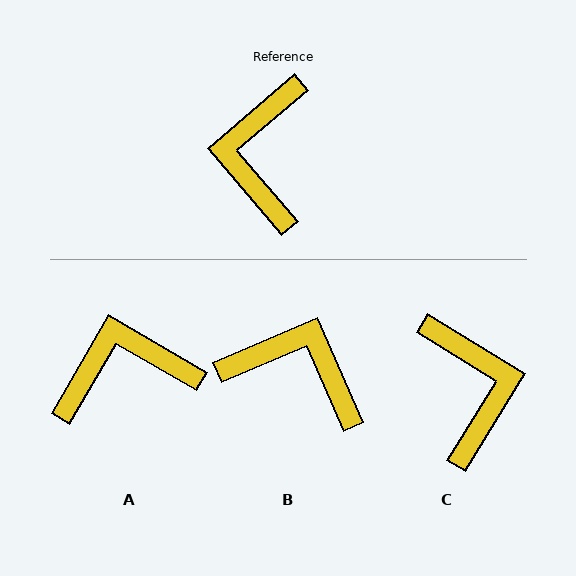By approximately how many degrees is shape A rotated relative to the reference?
Approximately 71 degrees clockwise.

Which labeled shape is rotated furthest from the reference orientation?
C, about 162 degrees away.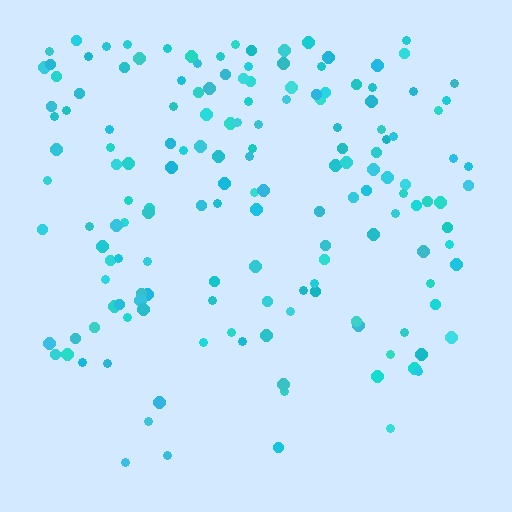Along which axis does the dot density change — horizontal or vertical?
Vertical.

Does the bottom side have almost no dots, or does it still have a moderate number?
Still a moderate number, just noticeably fewer than the top.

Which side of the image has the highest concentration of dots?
The top.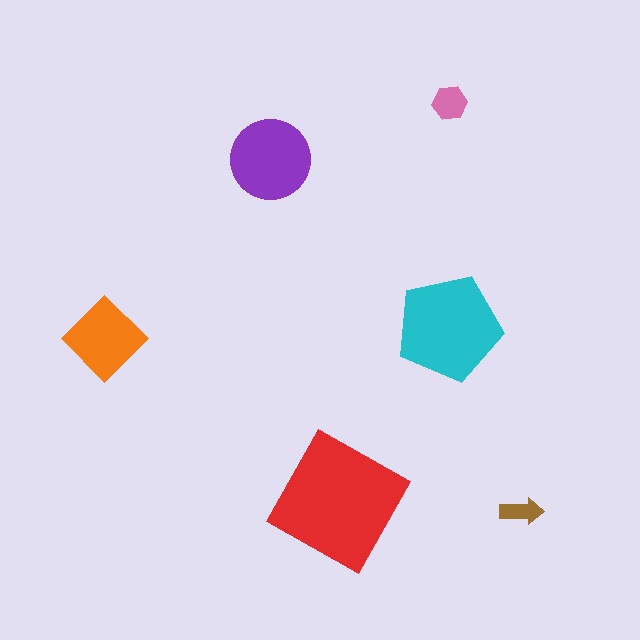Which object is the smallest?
The brown arrow.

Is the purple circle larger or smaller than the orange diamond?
Larger.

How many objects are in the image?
There are 6 objects in the image.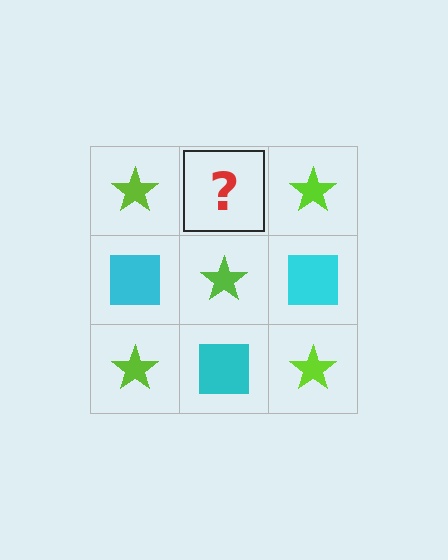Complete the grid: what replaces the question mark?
The question mark should be replaced with a cyan square.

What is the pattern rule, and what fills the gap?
The rule is that it alternates lime star and cyan square in a checkerboard pattern. The gap should be filled with a cyan square.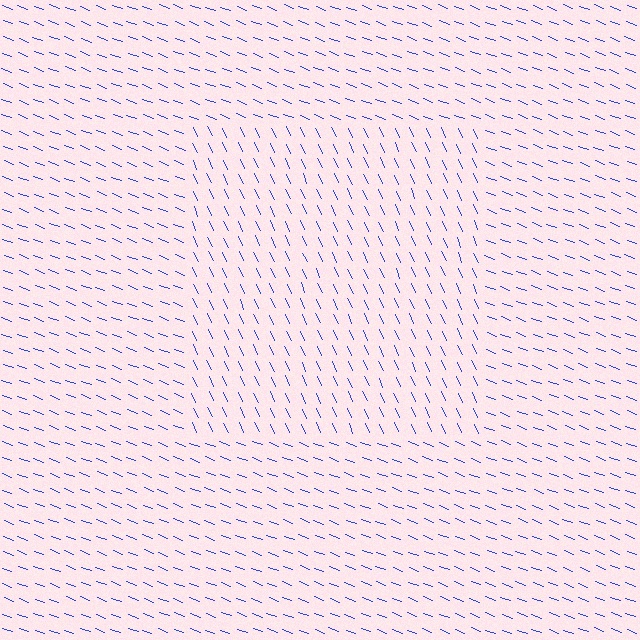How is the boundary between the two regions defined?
The boundary is defined purely by a change in line orientation (approximately 45 degrees difference). All lines are the same color and thickness.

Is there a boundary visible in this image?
Yes, there is a texture boundary formed by a change in line orientation.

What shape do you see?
I see a rectangle.